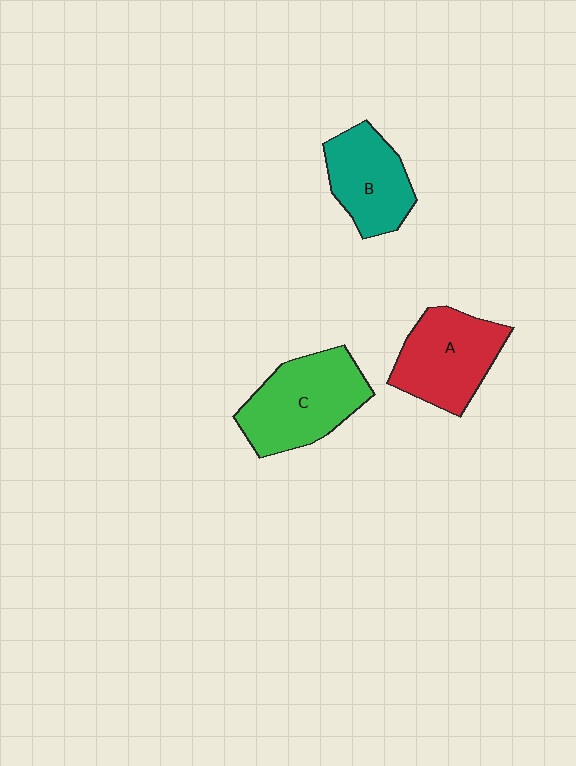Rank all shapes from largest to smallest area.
From largest to smallest: C (green), A (red), B (teal).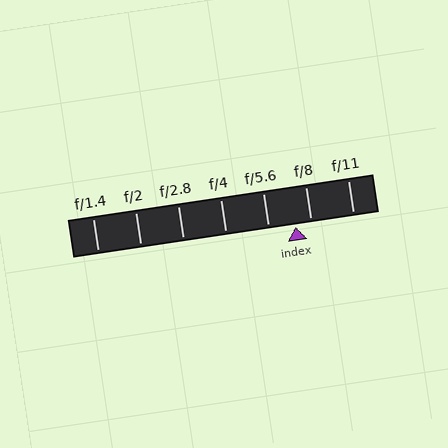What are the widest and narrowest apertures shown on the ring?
The widest aperture shown is f/1.4 and the narrowest is f/11.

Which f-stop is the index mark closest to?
The index mark is closest to f/8.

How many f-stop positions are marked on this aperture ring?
There are 7 f-stop positions marked.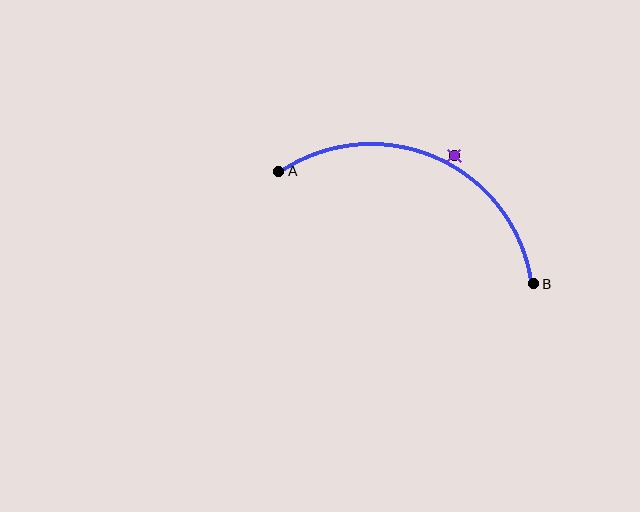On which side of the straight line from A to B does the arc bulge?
The arc bulges above the straight line connecting A and B.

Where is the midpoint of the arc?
The arc midpoint is the point on the curve farthest from the straight line joining A and B. It sits above that line.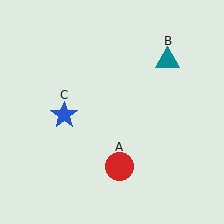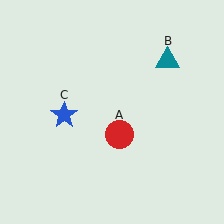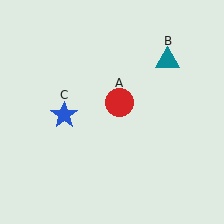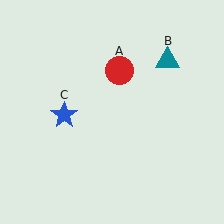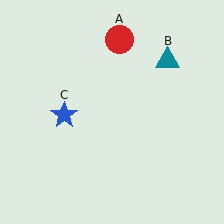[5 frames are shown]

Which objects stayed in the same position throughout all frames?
Teal triangle (object B) and blue star (object C) remained stationary.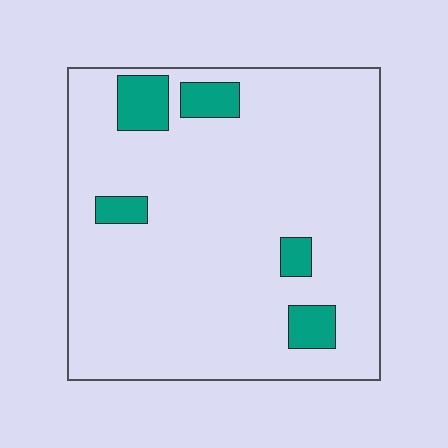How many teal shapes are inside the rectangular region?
5.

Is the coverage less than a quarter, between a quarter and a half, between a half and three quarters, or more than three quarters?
Less than a quarter.